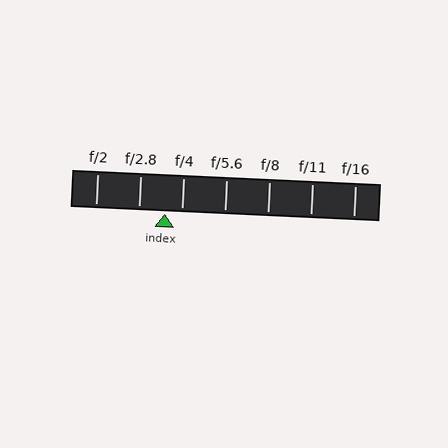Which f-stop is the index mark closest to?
The index mark is closest to f/4.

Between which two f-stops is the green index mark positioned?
The index mark is between f/2.8 and f/4.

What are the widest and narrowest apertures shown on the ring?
The widest aperture shown is f/2 and the narrowest is f/16.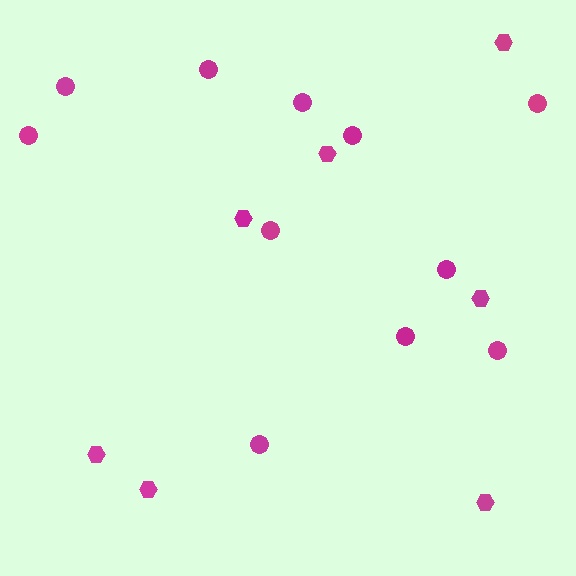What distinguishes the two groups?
There are 2 groups: one group of circles (11) and one group of hexagons (7).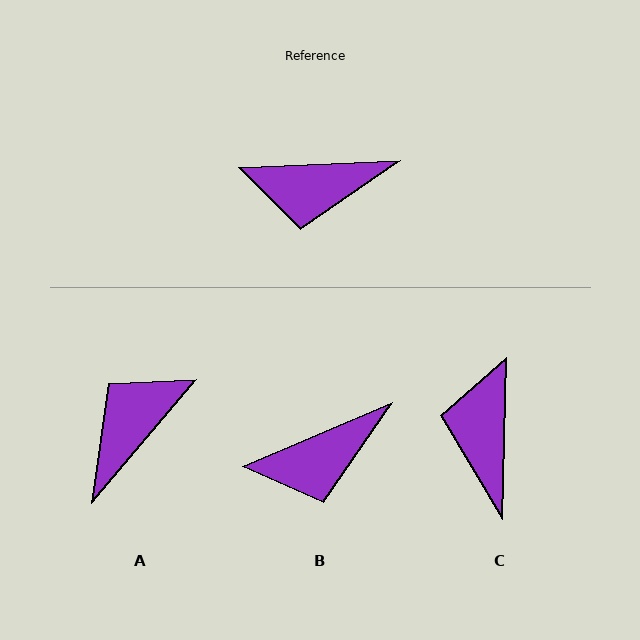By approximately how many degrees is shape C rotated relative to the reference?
Approximately 94 degrees clockwise.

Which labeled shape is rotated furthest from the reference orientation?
A, about 133 degrees away.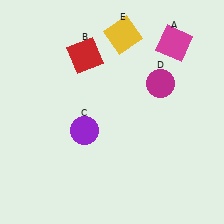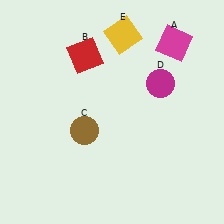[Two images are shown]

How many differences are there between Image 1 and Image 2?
There is 1 difference between the two images.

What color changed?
The circle (C) changed from purple in Image 1 to brown in Image 2.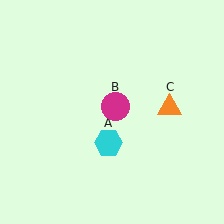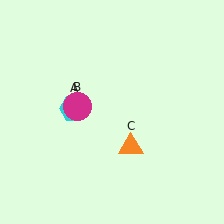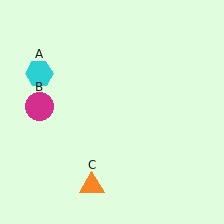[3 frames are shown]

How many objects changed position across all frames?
3 objects changed position: cyan hexagon (object A), magenta circle (object B), orange triangle (object C).